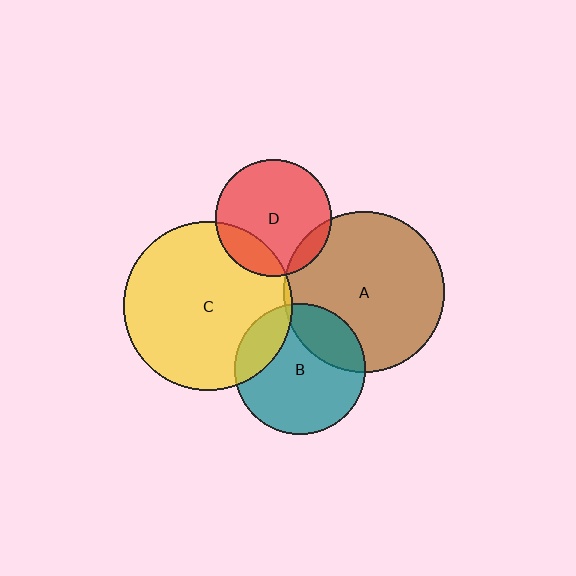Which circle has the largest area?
Circle C (yellow).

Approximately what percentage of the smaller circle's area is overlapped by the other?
Approximately 20%.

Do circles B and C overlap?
Yes.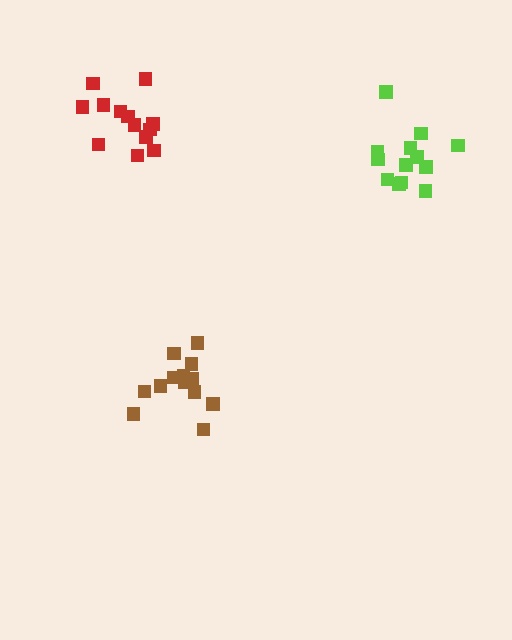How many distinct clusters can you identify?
There are 3 distinct clusters.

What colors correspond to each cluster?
The clusters are colored: brown, red, lime.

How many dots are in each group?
Group 1: 13 dots, Group 2: 13 dots, Group 3: 13 dots (39 total).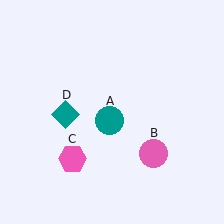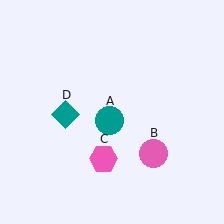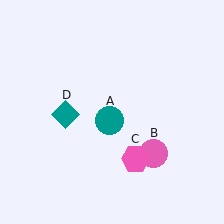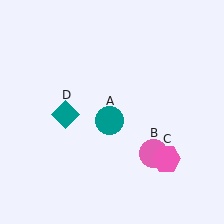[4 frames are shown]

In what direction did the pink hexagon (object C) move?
The pink hexagon (object C) moved right.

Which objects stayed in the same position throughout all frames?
Teal circle (object A) and pink circle (object B) and teal diamond (object D) remained stationary.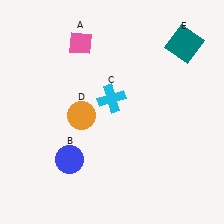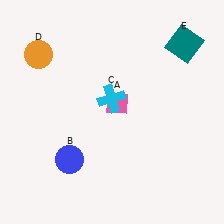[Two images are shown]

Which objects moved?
The objects that moved are: the pink diamond (A), the orange circle (D).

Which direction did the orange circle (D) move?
The orange circle (D) moved up.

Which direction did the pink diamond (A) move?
The pink diamond (A) moved down.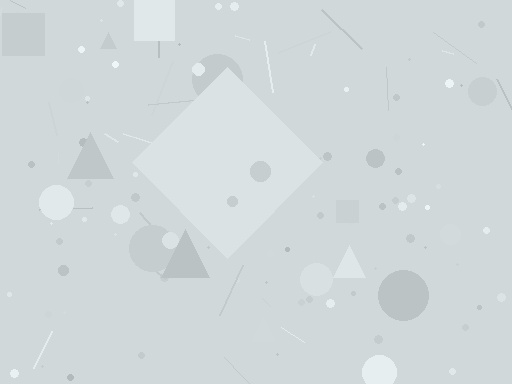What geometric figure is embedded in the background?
A diamond is embedded in the background.